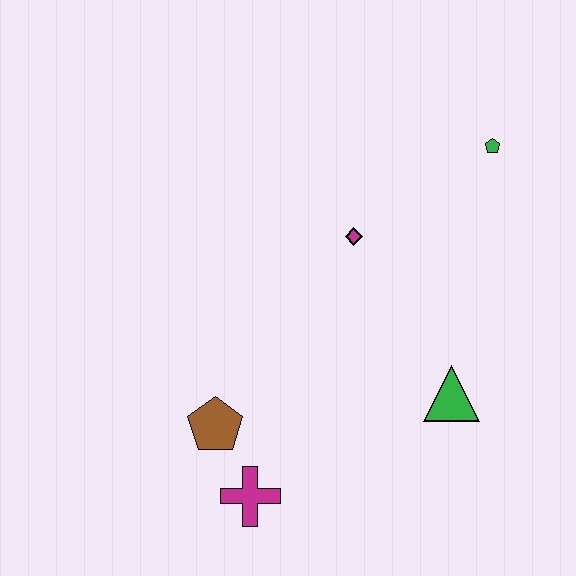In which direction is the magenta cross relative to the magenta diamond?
The magenta cross is below the magenta diamond.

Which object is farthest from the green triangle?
The green pentagon is farthest from the green triangle.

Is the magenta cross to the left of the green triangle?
Yes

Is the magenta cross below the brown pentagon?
Yes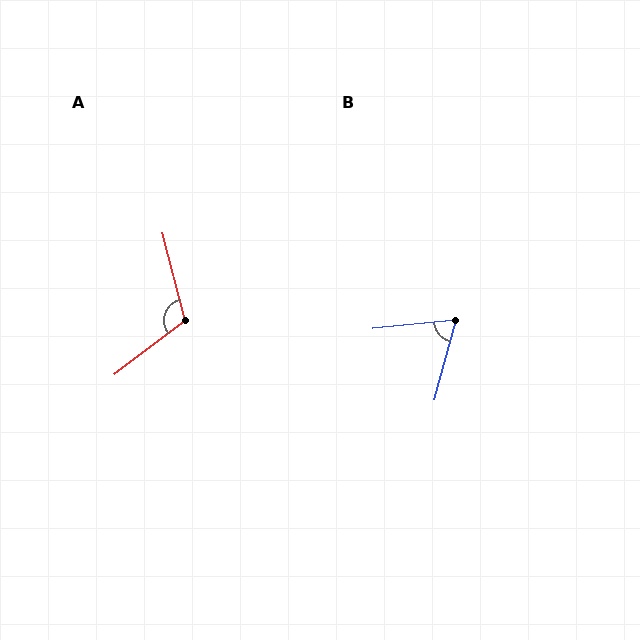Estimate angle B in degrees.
Approximately 69 degrees.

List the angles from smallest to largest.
B (69°), A (113°).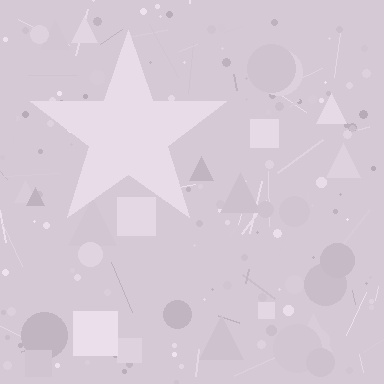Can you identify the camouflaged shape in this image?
The camouflaged shape is a star.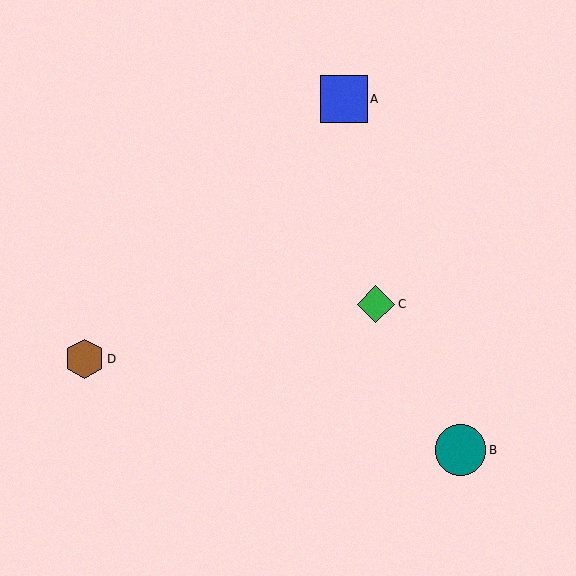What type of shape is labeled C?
Shape C is a green diamond.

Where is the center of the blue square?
The center of the blue square is at (344, 99).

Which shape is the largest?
The teal circle (labeled B) is the largest.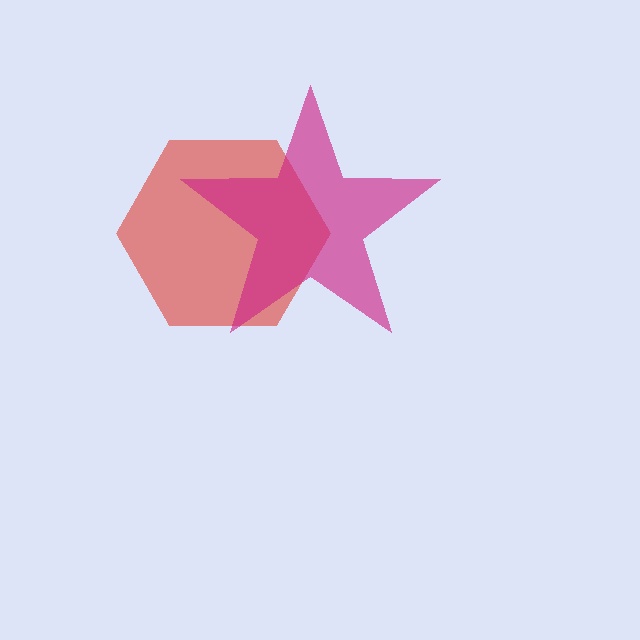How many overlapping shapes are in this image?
There are 2 overlapping shapes in the image.